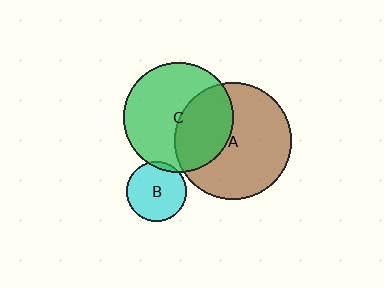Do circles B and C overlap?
Yes.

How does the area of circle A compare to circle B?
Approximately 3.7 times.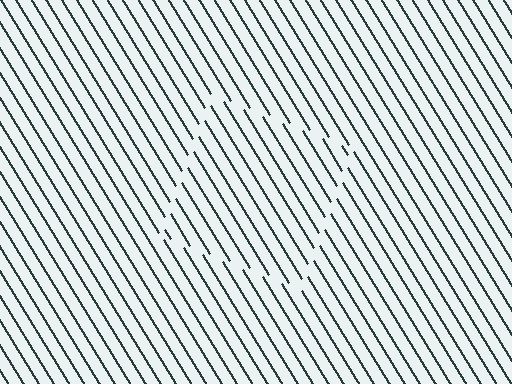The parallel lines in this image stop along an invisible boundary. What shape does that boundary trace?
An illusory square. The interior of the shape contains the same grating, shifted by half a period — the contour is defined by the phase discontinuity where line-ends from the inner and outer gratings abut.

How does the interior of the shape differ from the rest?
The interior of the shape contains the same grating, shifted by half a period — the contour is defined by the phase discontinuity where line-ends from the inner and outer gratings abut.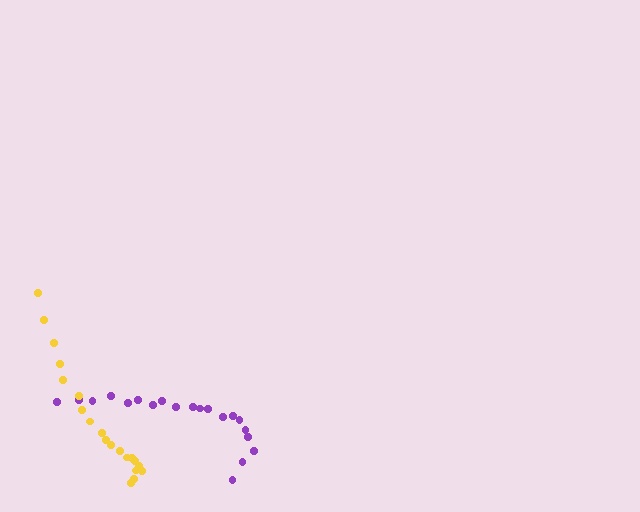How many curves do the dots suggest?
There are 2 distinct paths.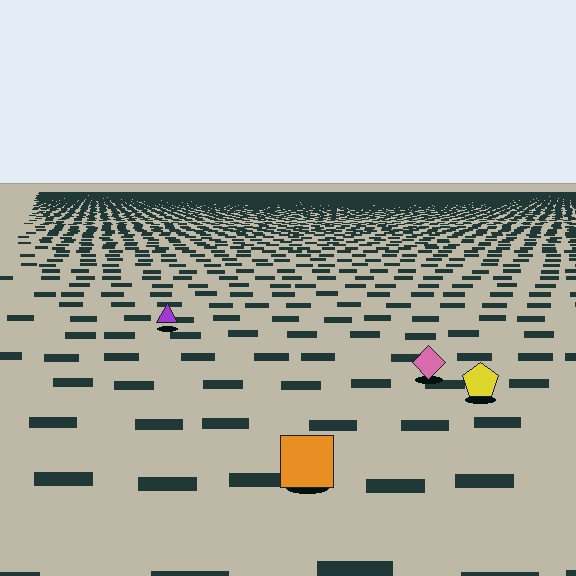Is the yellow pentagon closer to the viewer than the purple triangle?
Yes. The yellow pentagon is closer — you can tell from the texture gradient: the ground texture is coarser near it.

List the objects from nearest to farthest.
From nearest to farthest: the orange square, the yellow pentagon, the pink diamond, the purple triangle.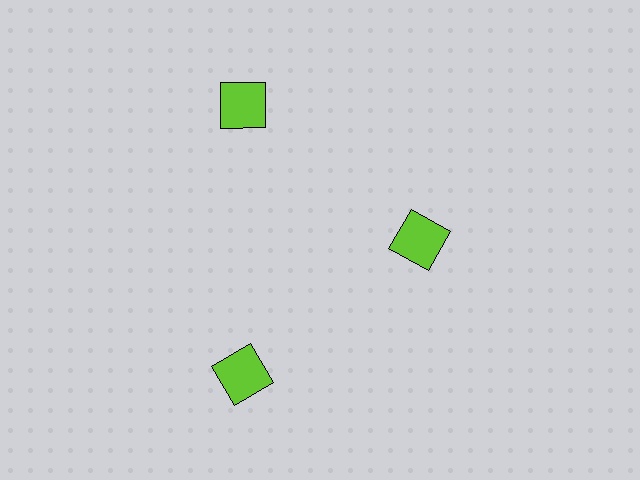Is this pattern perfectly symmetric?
No. The 3 lime squares are arranged in a ring, but one element near the 3 o'clock position is pulled inward toward the center, breaking the 3-fold rotational symmetry.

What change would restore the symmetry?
The symmetry would be restored by moving it outward, back onto the ring so that all 3 squares sit at equal angles and equal distance from the center.